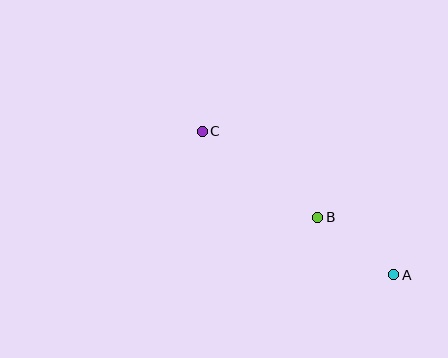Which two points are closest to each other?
Points A and B are closest to each other.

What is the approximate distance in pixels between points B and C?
The distance between B and C is approximately 144 pixels.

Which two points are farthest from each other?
Points A and C are farthest from each other.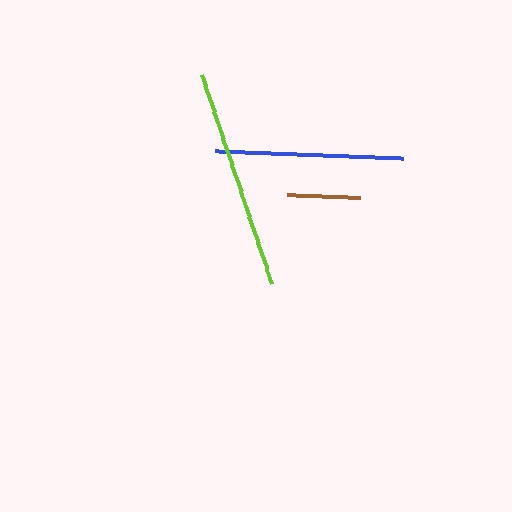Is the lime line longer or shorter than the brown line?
The lime line is longer than the brown line.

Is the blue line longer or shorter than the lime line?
The lime line is longer than the blue line.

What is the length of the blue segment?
The blue segment is approximately 188 pixels long.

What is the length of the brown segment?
The brown segment is approximately 73 pixels long.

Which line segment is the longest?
The lime line is the longest at approximately 221 pixels.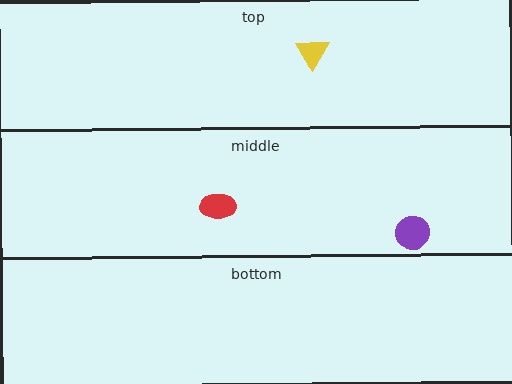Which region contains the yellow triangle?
The top region.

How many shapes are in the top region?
1.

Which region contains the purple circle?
The middle region.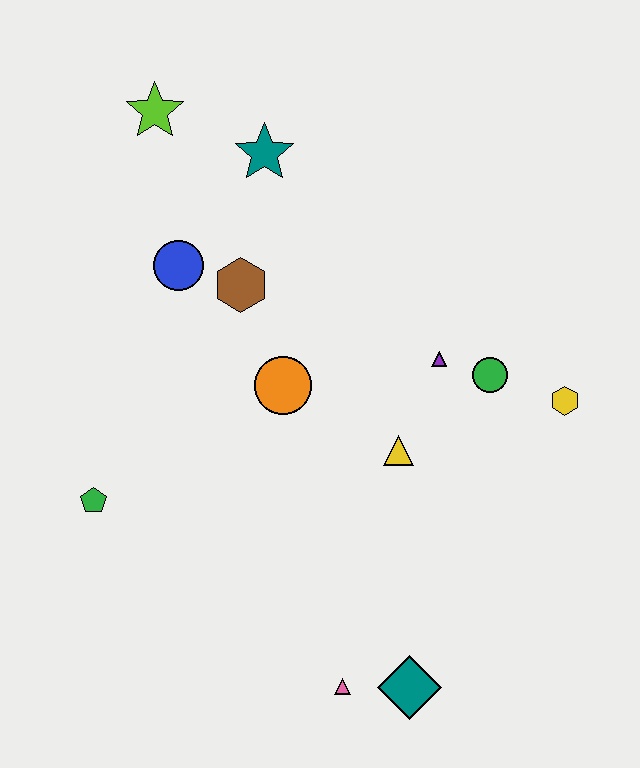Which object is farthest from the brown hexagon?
The teal diamond is farthest from the brown hexagon.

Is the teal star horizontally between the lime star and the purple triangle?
Yes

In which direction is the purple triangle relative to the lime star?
The purple triangle is to the right of the lime star.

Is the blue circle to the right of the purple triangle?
No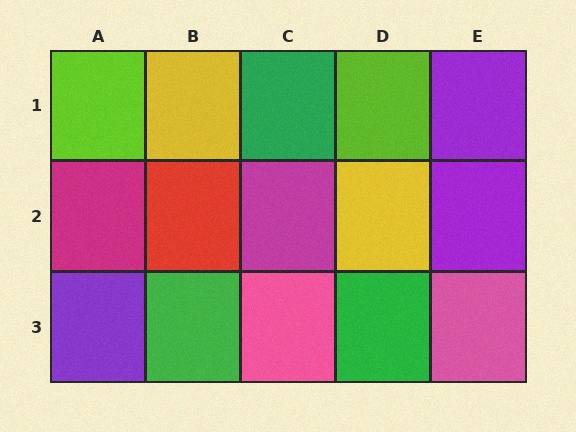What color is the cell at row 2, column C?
Magenta.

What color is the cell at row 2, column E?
Purple.